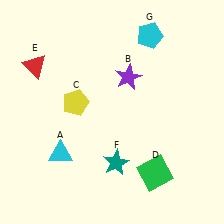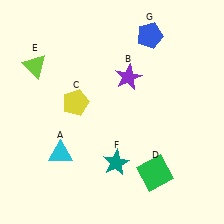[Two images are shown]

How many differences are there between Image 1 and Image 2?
There are 2 differences between the two images.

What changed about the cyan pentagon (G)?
In Image 1, G is cyan. In Image 2, it changed to blue.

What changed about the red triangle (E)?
In Image 1, E is red. In Image 2, it changed to lime.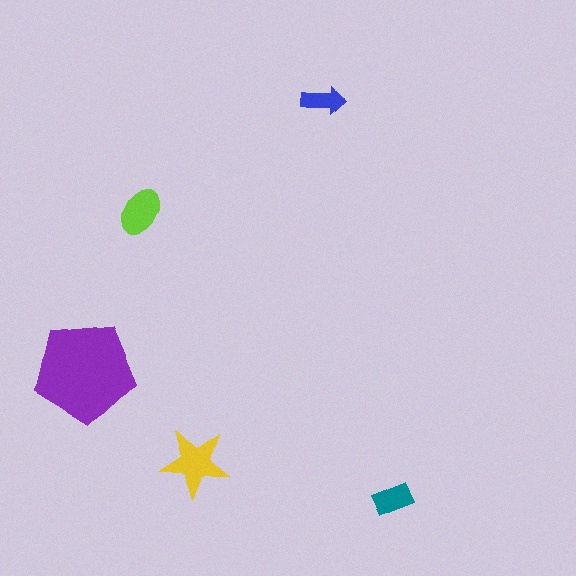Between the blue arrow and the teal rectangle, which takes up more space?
The teal rectangle.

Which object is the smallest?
The blue arrow.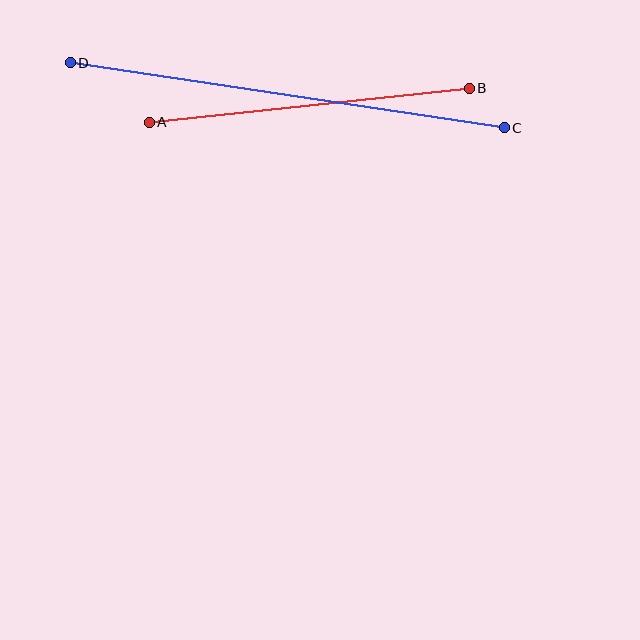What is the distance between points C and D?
The distance is approximately 439 pixels.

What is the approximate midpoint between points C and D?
The midpoint is at approximately (287, 95) pixels.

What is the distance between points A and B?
The distance is approximately 322 pixels.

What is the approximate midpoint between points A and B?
The midpoint is at approximately (309, 105) pixels.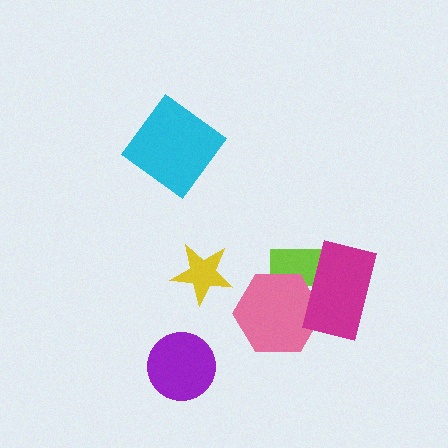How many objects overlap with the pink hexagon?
2 objects overlap with the pink hexagon.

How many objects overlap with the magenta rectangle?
2 objects overlap with the magenta rectangle.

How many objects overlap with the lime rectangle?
2 objects overlap with the lime rectangle.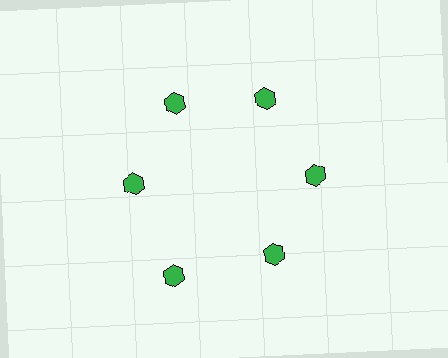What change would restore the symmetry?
The symmetry would be restored by moving it inward, back onto the ring so that all 6 hexagons sit at equal angles and equal distance from the center.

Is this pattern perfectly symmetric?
No. The 6 green hexagons are arranged in a ring, but one element near the 7 o'clock position is pushed outward from the center, breaking the 6-fold rotational symmetry.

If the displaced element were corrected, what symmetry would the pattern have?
It would have 6-fold rotational symmetry — the pattern would map onto itself every 60 degrees.